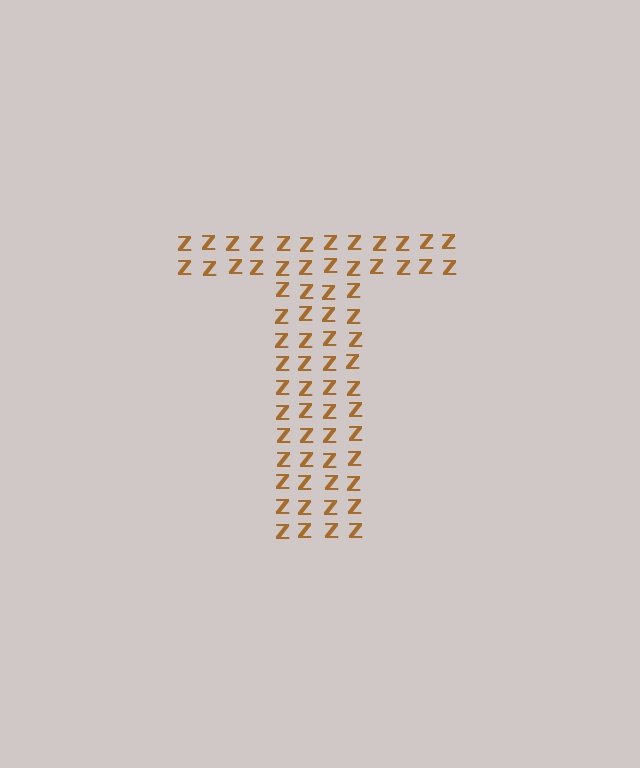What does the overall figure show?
The overall figure shows the letter T.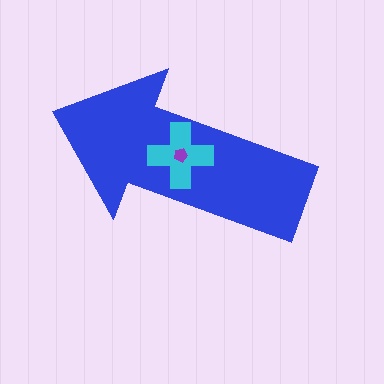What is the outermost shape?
The blue arrow.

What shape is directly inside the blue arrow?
The cyan cross.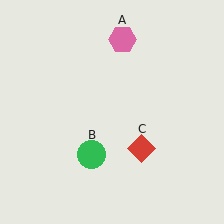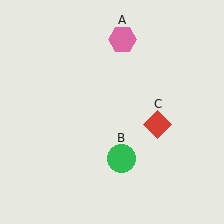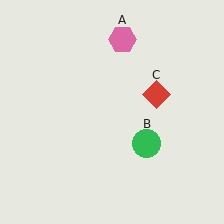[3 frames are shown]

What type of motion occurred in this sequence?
The green circle (object B), red diamond (object C) rotated counterclockwise around the center of the scene.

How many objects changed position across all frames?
2 objects changed position: green circle (object B), red diamond (object C).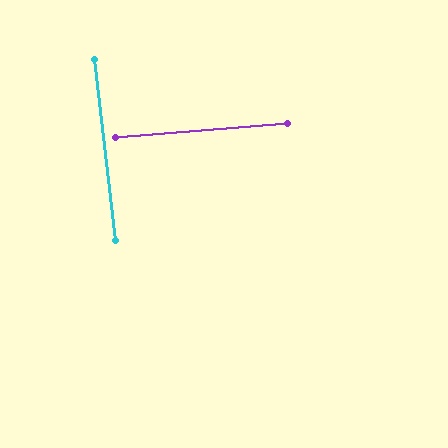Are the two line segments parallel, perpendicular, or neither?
Perpendicular — they meet at approximately 88°.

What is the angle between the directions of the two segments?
Approximately 88 degrees.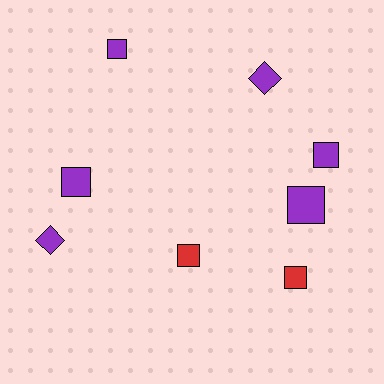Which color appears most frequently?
Purple, with 6 objects.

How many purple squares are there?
There are 4 purple squares.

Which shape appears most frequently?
Square, with 6 objects.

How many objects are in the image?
There are 8 objects.